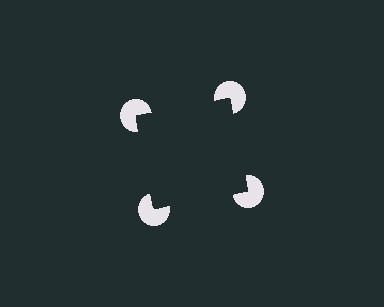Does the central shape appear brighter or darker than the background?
It typically appears slightly darker than the background, even though no actual brightness change is drawn.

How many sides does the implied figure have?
4 sides.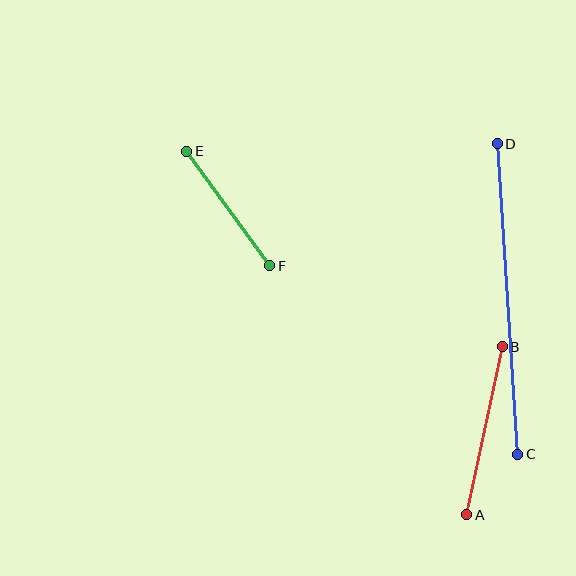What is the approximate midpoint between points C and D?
The midpoint is at approximately (507, 299) pixels.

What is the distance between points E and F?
The distance is approximately 141 pixels.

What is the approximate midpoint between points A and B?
The midpoint is at approximately (484, 431) pixels.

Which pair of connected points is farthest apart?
Points C and D are farthest apart.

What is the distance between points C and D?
The distance is approximately 311 pixels.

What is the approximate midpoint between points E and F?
The midpoint is at approximately (228, 208) pixels.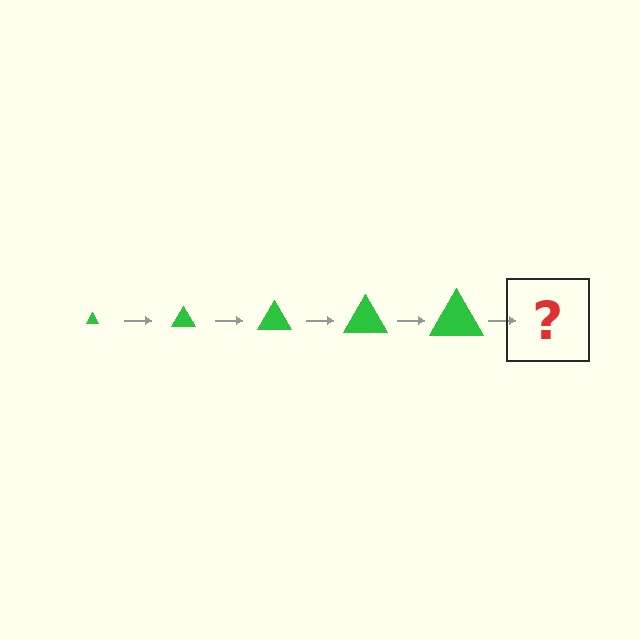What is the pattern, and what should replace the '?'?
The pattern is that the triangle gets progressively larger each step. The '?' should be a green triangle, larger than the previous one.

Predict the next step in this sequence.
The next step is a green triangle, larger than the previous one.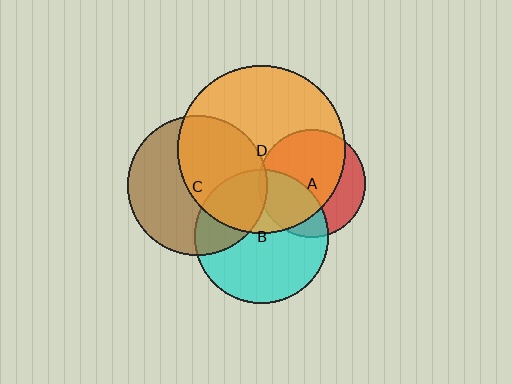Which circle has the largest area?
Circle D (orange).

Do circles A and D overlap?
Yes.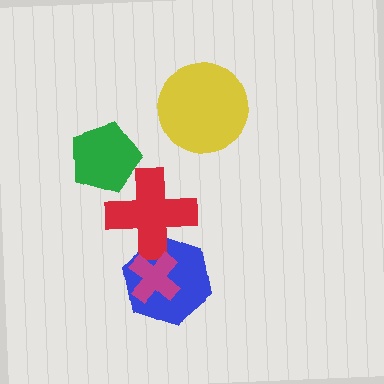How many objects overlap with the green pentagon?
1 object overlaps with the green pentagon.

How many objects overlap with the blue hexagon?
2 objects overlap with the blue hexagon.